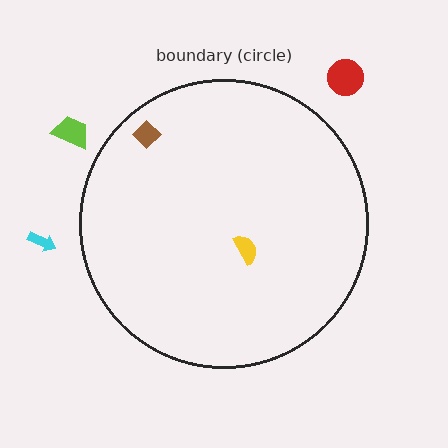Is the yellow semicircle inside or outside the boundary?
Inside.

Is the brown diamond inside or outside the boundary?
Inside.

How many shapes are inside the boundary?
2 inside, 3 outside.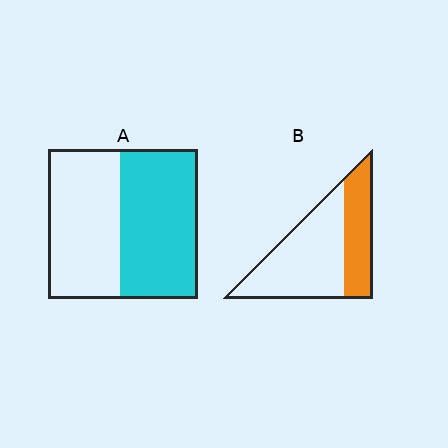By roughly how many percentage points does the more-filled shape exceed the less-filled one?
By roughly 15 percentage points (A over B).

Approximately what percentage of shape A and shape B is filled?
A is approximately 50% and B is approximately 35%.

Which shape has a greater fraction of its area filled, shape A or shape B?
Shape A.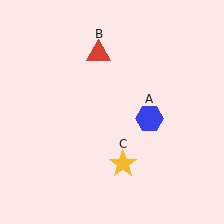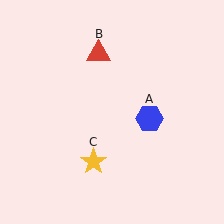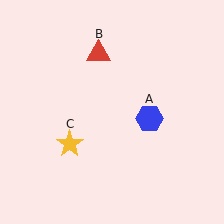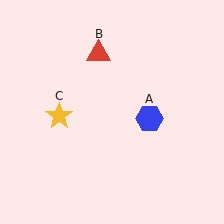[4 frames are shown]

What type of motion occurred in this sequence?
The yellow star (object C) rotated clockwise around the center of the scene.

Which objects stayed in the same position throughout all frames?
Blue hexagon (object A) and red triangle (object B) remained stationary.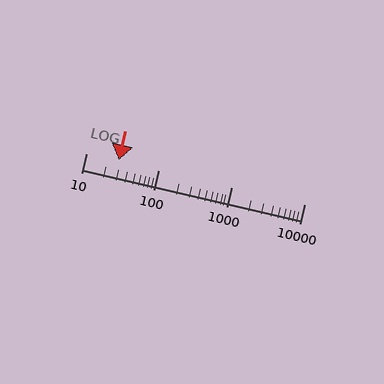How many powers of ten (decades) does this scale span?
The scale spans 3 decades, from 10 to 10000.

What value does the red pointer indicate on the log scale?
The pointer indicates approximately 28.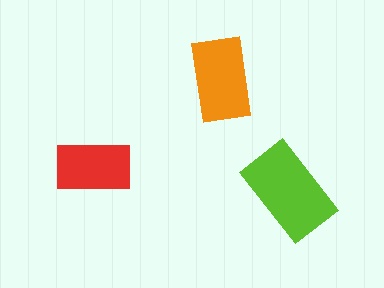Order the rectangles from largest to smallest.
the lime one, the orange one, the red one.